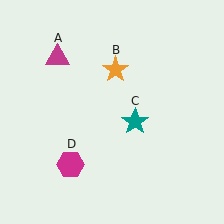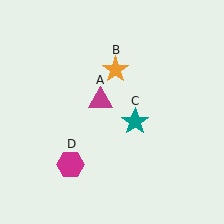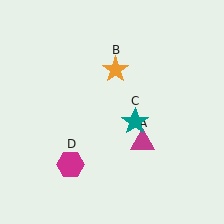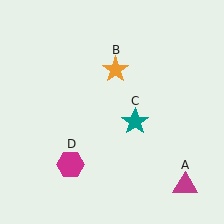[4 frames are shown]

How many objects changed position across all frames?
1 object changed position: magenta triangle (object A).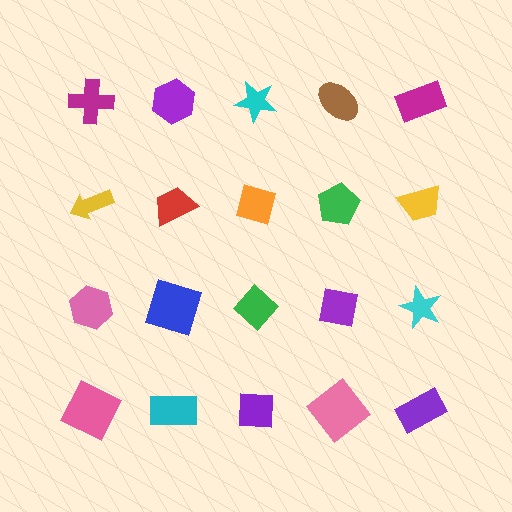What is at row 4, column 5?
A purple rectangle.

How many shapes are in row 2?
5 shapes.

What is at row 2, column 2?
A red trapezoid.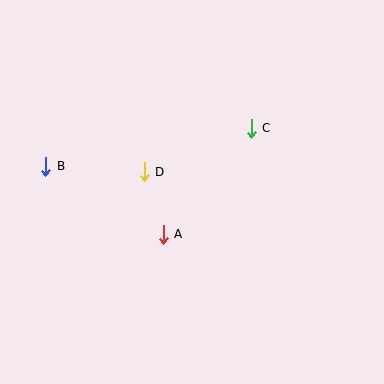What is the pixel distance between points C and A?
The distance between C and A is 137 pixels.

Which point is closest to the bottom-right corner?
Point A is closest to the bottom-right corner.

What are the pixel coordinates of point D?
Point D is at (144, 172).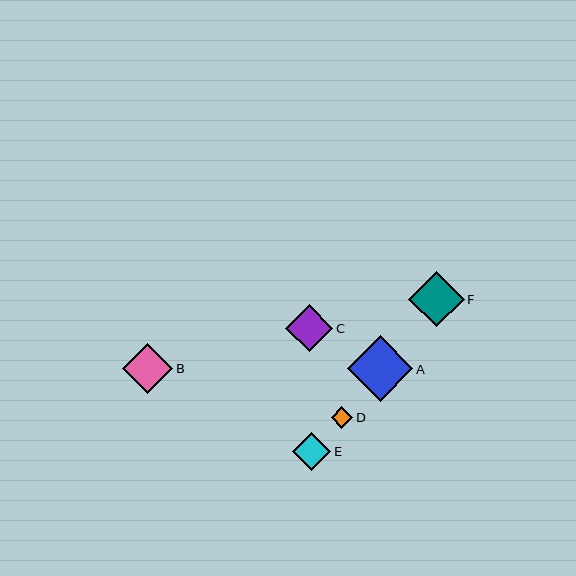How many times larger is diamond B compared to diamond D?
Diamond B is approximately 2.4 times the size of diamond D.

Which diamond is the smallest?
Diamond D is the smallest with a size of approximately 21 pixels.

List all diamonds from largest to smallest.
From largest to smallest: A, F, B, C, E, D.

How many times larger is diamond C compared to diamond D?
Diamond C is approximately 2.2 times the size of diamond D.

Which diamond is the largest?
Diamond A is the largest with a size of approximately 65 pixels.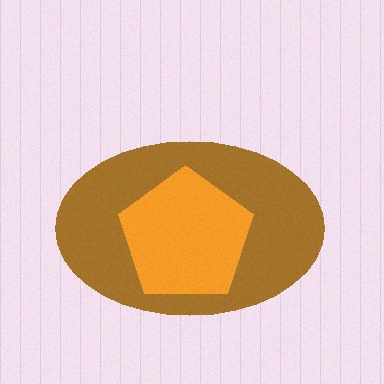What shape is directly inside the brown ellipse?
The orange pentagon.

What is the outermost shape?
The brown ellipse.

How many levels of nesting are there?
2.